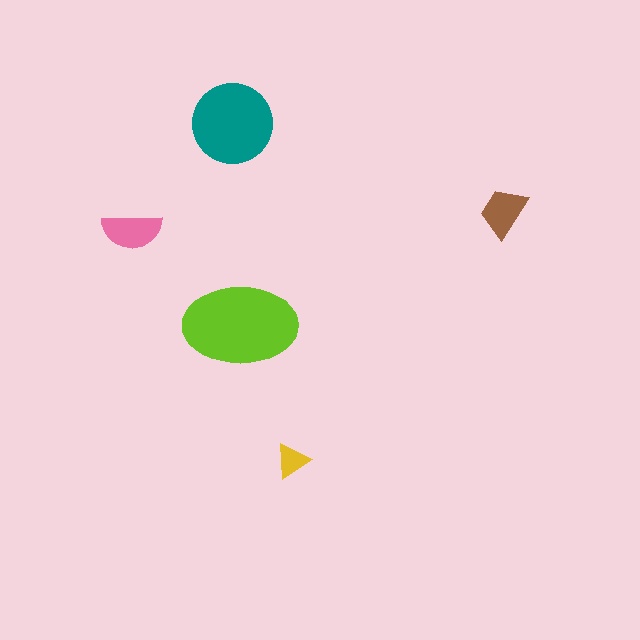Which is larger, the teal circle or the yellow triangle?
The teal circle.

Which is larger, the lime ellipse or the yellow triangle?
The lime ellipse.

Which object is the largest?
The lime ellipse.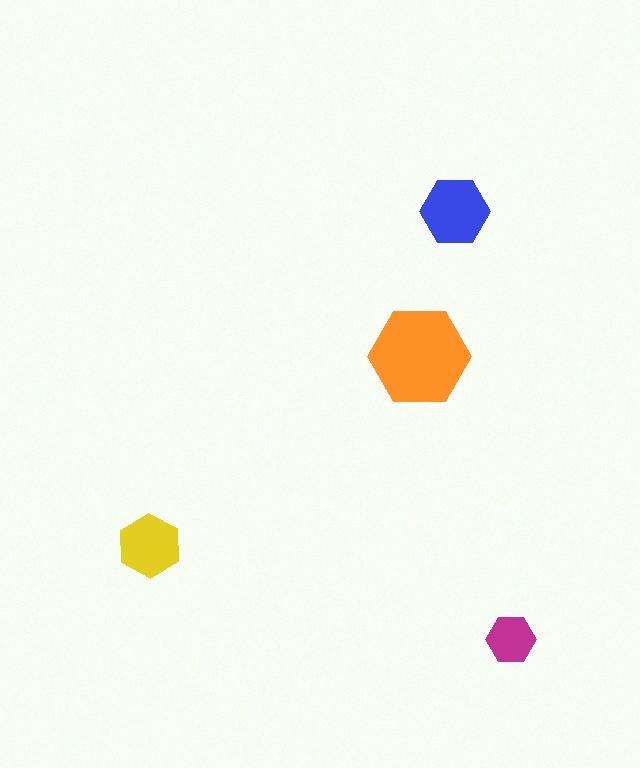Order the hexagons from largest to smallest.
the orange one, the blue one, the yellow one, the magenta one.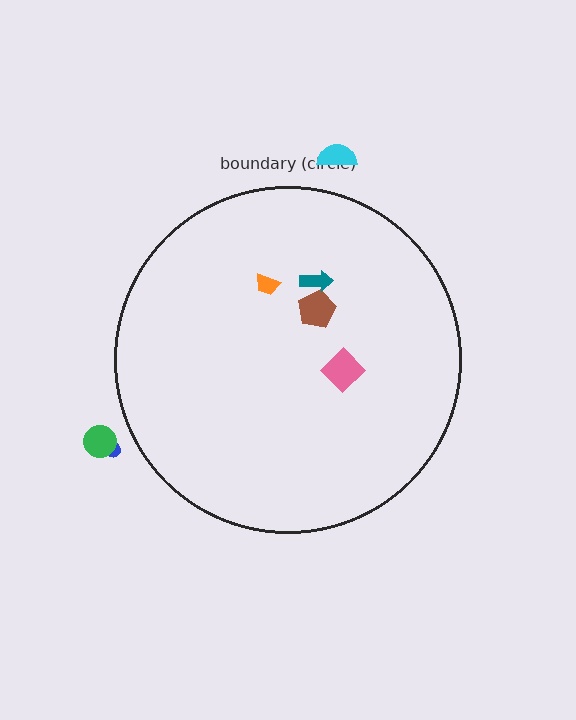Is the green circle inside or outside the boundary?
Outside.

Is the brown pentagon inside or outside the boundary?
Inside.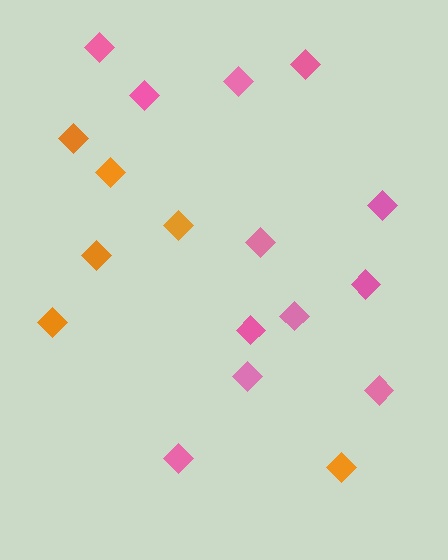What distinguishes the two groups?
There are 2 groups: one group of orange diamonds (6) and one group of pink diamonds (12).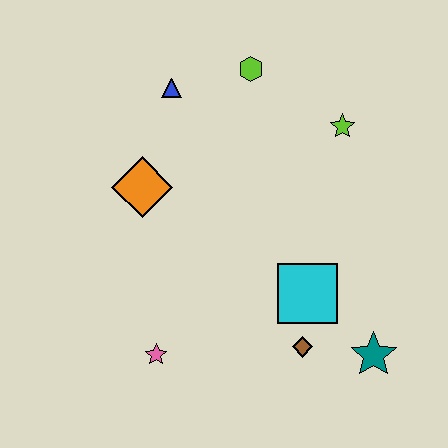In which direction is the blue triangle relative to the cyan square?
The blue triangle is above the cyan square.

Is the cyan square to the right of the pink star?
Yes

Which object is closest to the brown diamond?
The cyan square is closest to the brown diamond.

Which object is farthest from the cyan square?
The blue triangle is farthest from the cyan square.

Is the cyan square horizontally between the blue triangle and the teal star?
Yes